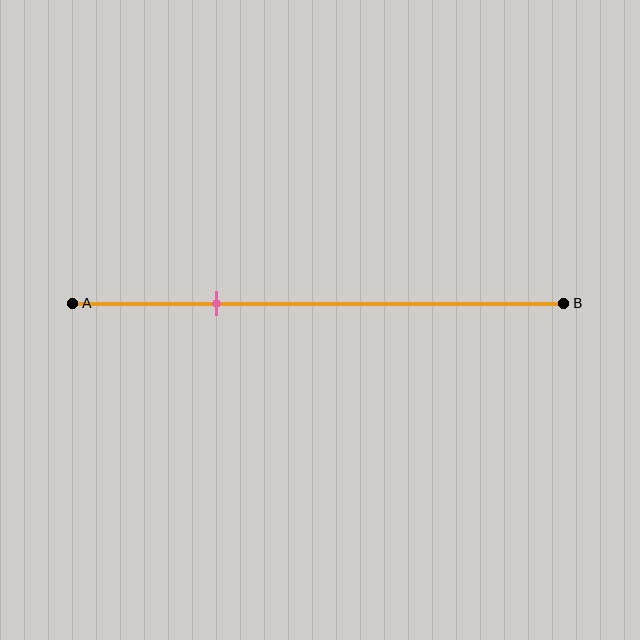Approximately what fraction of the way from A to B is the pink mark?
The pink mark is approximately 30% of the way from A to B.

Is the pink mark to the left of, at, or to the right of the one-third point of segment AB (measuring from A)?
The pink mark is to the left of the one-third point of segment AB.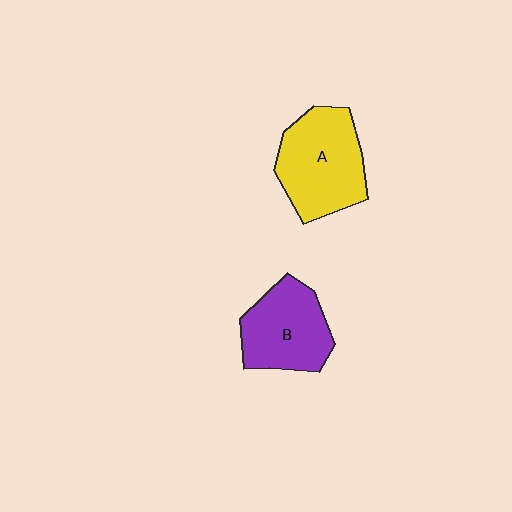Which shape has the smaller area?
Shape B (purple).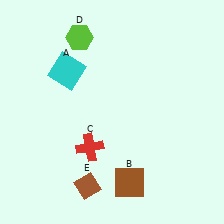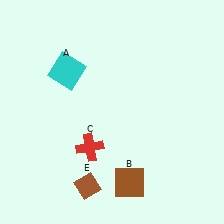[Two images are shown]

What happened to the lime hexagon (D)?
The lime hexagon (D) was removed in Image 2. It was in the top-left area of Image 1.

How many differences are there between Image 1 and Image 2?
There is 1 difference between the two images.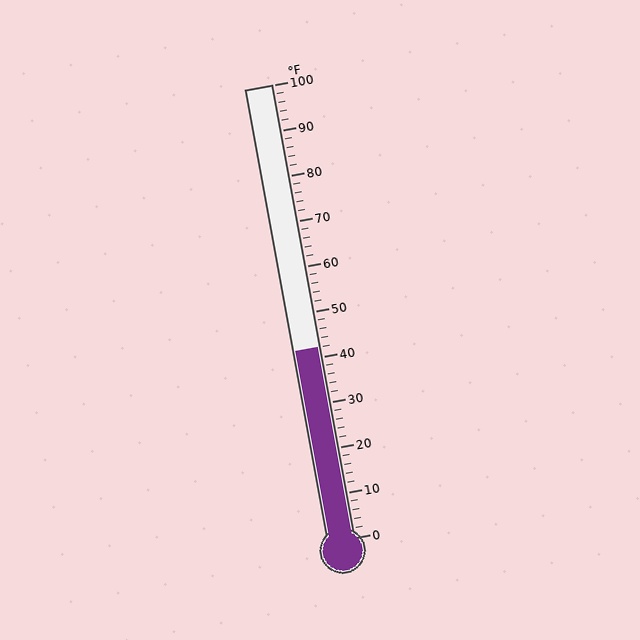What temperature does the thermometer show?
The thermometer shows approximately 42°F.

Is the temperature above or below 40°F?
The temperature is above 40°F.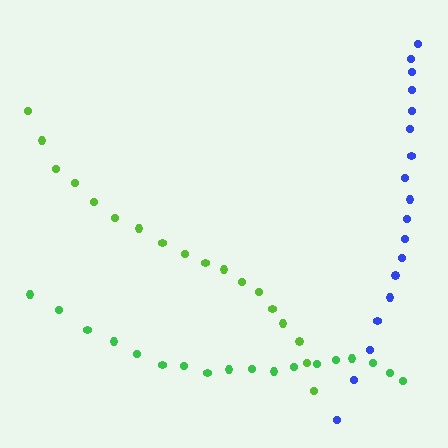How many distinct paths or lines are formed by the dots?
There are 3 distinct paths.